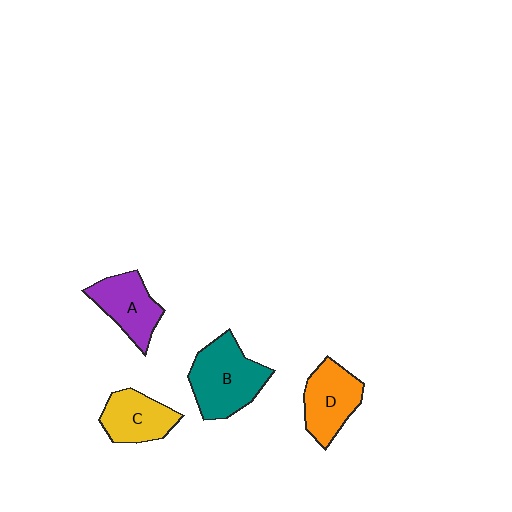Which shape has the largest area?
Shape B (teal).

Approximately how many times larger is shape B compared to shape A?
Approximately 1.4 times.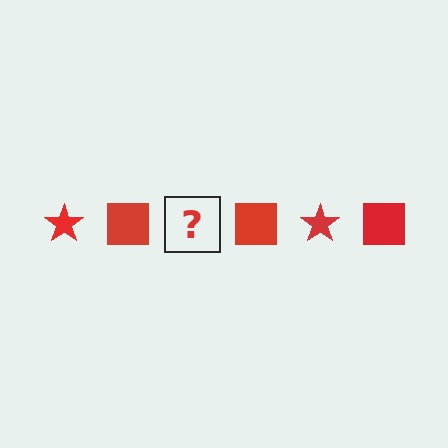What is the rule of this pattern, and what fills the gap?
The rule is that the pattern cycles through star, square shapes in red. The gap should be filled with a red star.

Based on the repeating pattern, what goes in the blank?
The blank should be a red star.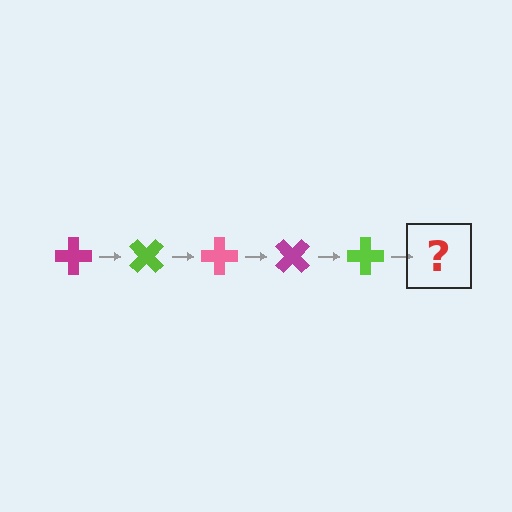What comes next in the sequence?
The next element should be a pink cross, rotated 225 degrees from the start.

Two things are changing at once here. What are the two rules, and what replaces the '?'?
The two rules are that it rotates 45 degrees each step and the color cycles through magenta, lime, and pink. The '?' should be a pink cross, rotated 225 degrees from the start.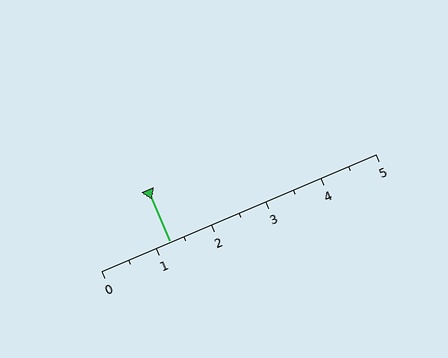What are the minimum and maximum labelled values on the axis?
The axis runs from 0 to 5.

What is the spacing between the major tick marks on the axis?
The major ticks are spaced 1 apart.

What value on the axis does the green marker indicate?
The marker indicates approximately 1.2.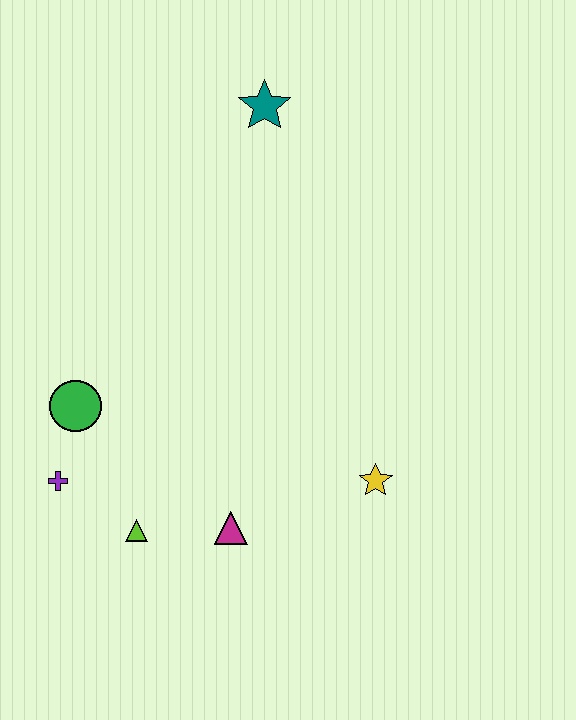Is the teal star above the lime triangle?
Yes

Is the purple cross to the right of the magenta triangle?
No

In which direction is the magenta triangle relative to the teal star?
The magenta triangle is below the teal star.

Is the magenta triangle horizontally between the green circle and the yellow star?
Yes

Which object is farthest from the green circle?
The teal star is farthest from the green circle.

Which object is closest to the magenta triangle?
The lime triangle is closest to the magenta triangle.